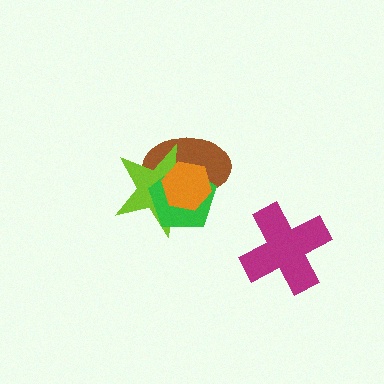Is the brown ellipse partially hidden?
Yes, it is partially covered by another shape.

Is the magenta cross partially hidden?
No, no other shape covers it.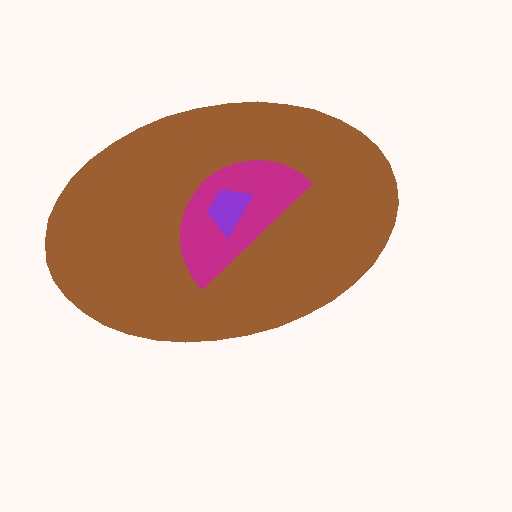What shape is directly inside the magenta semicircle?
The purple trapezoid.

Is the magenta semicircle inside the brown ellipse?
Yes.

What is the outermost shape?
The brown ellipse.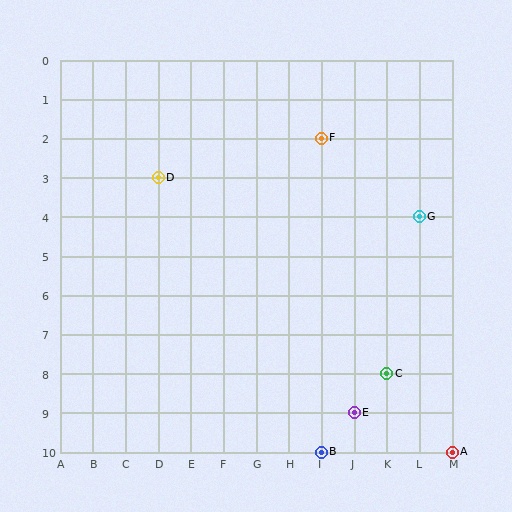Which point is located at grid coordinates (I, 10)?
Point B is at (I, 10).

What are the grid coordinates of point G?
Point G is at grid coordinates (L, 4).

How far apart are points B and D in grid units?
Points B and D are 5 columns and 7 rows apart (about 8.6 grid units diagonally).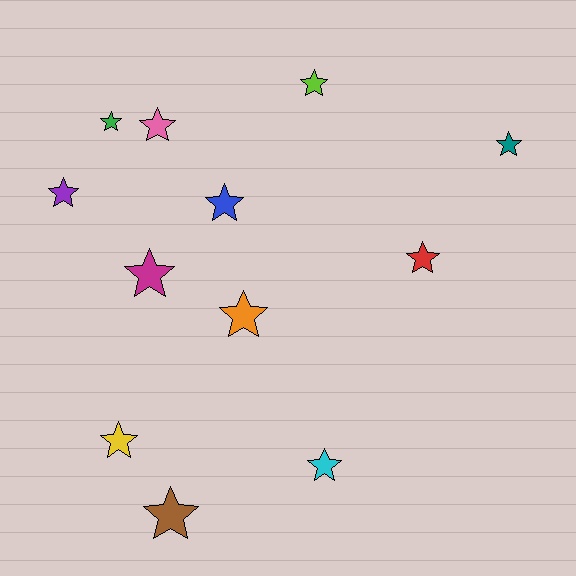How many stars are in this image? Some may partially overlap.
There are 12 stars.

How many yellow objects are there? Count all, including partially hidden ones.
There is 1 yellow object.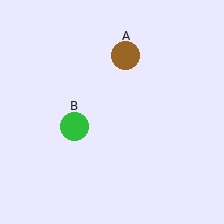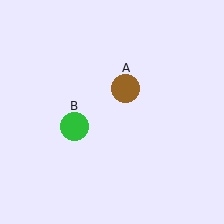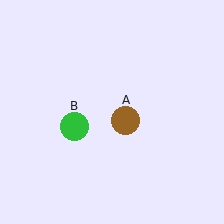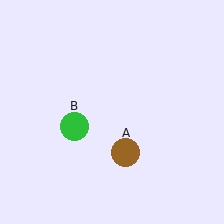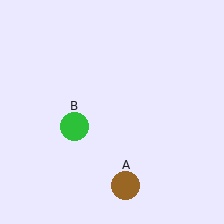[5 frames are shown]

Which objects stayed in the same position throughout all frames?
Green circle (object B) remained stationary.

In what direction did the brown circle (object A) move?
The brown circle (object A) moved down.